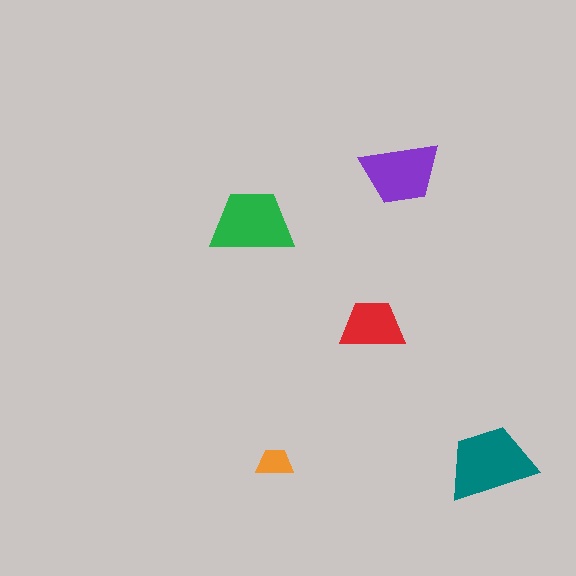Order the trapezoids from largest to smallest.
the teal one, the green one, the purple one, the red one, the orange one.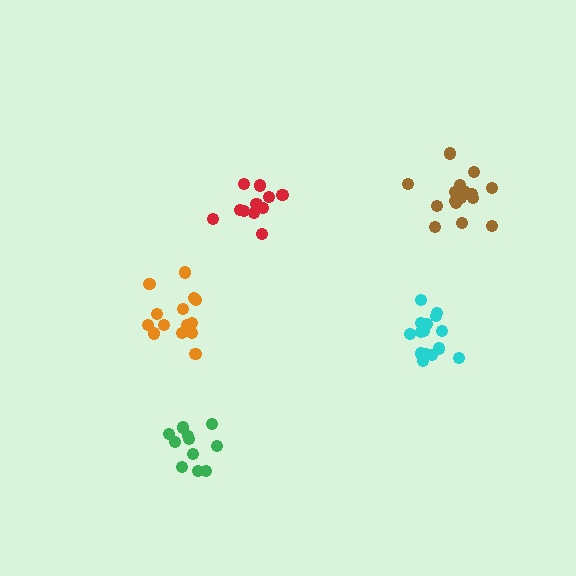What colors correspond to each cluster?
The clusters are colored: red, cyan, brown, orange, green.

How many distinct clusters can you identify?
There are 5 distinct clusters.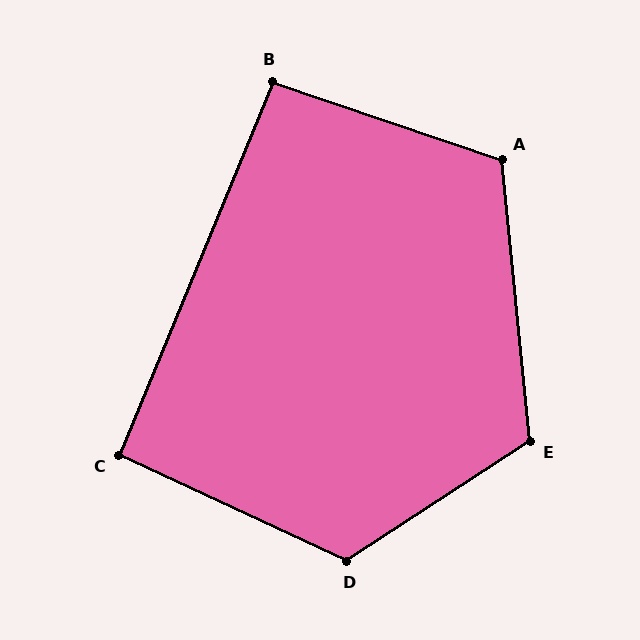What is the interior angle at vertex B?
Approximately 94 degrees (approximately right).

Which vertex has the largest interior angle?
D, at approximately 122 degrees.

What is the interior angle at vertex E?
Approximately 117 degrees (obtuse).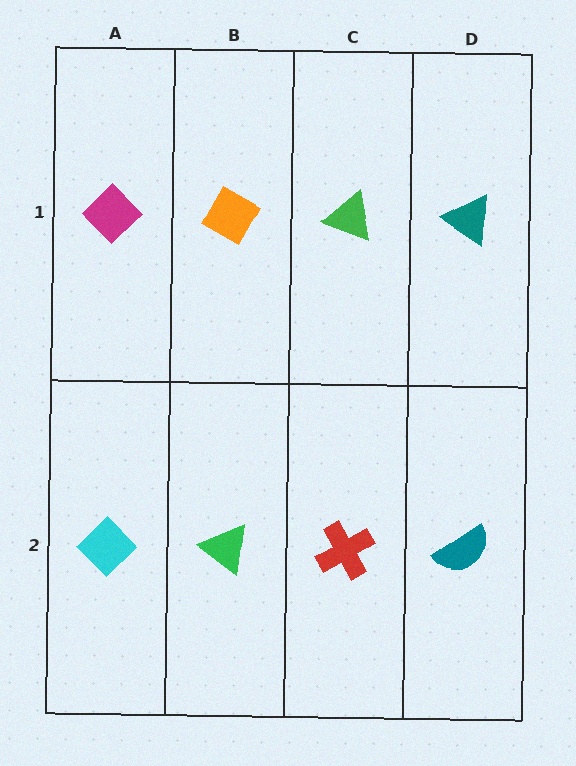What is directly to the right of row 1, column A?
An orange diamond.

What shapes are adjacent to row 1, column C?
A red cross (row 2, column C), an orange diamond (row 1, column B), a teal triangle (row 1, column D).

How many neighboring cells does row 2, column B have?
3.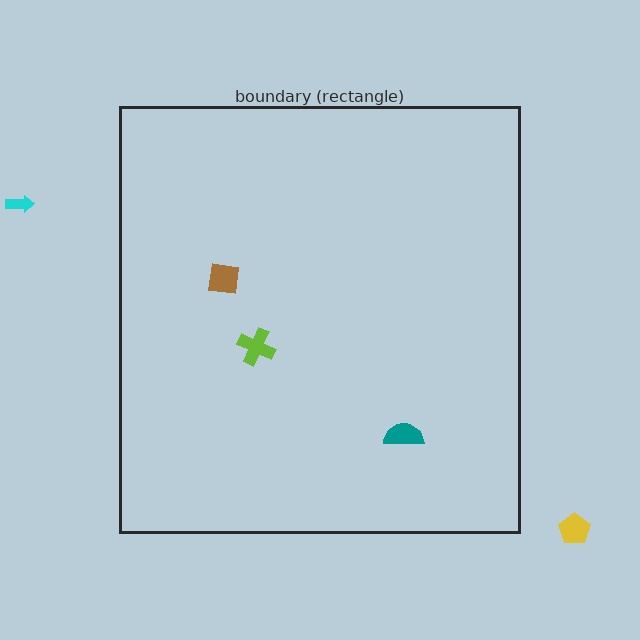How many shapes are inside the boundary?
3 inside, 2 outside.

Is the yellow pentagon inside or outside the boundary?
Outside.